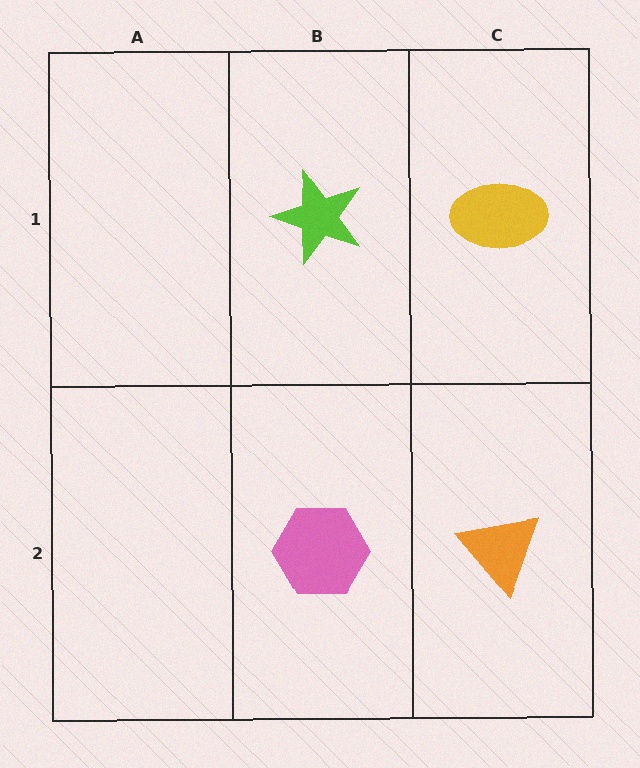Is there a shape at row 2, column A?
No, that cell is empty.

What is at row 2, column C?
An orange triangle.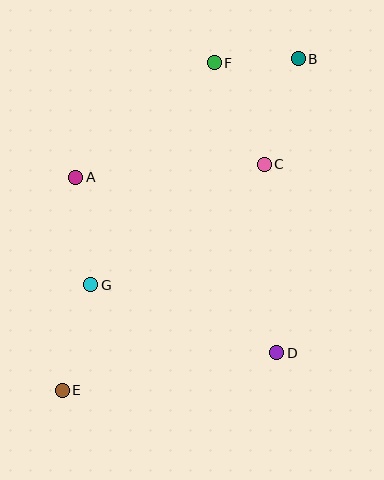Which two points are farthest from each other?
Points B and E are farthest from each other.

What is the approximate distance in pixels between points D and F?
The distance between D and F is approximately 297 pixels.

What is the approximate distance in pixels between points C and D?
The distance between C and D is approximately 189 pixels.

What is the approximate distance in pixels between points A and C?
The distance between A and C is approximately 189 pixels.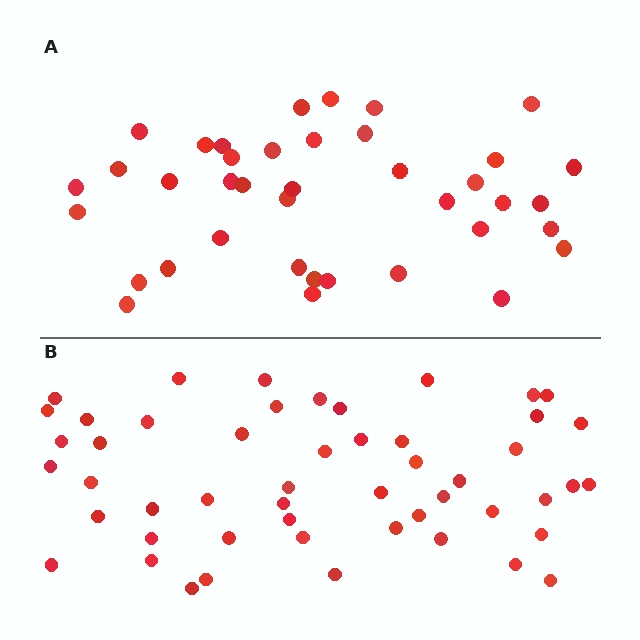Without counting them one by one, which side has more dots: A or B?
Region B (the bottom region) has more dots.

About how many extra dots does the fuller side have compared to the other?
Region B has roughly 12 or so more dots than region A.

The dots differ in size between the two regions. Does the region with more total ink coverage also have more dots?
No. Region A has more total ink coverage because its dots are larger, but region B actually contains more individual dots. Total area can be misleading — the number of items is what matters here.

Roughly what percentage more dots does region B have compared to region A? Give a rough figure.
About 30% more.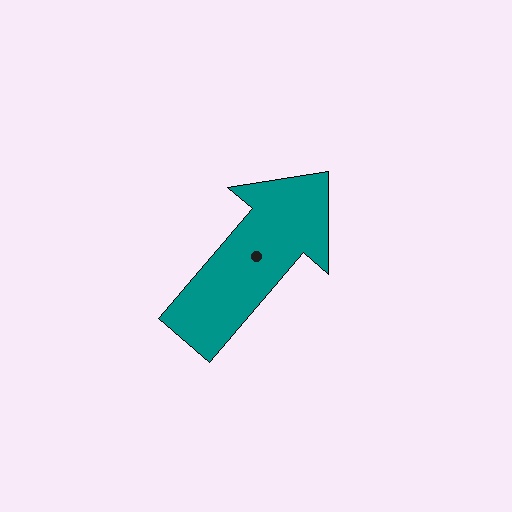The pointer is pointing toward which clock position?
Roughly 1 o'clock.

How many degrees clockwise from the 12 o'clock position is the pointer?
Approximately 41 degrees.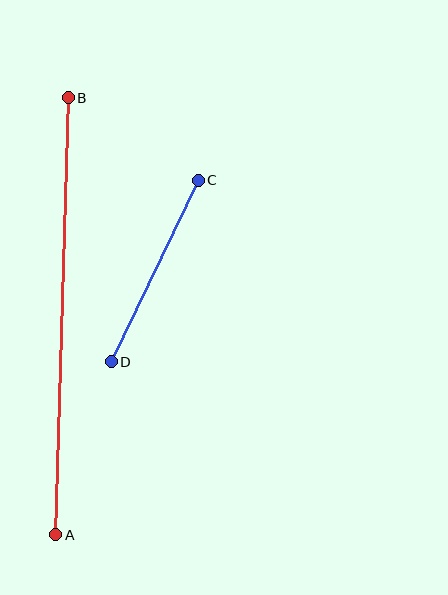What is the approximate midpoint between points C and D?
The midpoint is at approximately (155, 271) pixels.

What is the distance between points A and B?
The distance is approximately 437 pixels.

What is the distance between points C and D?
The distance is approximately 201 pixels.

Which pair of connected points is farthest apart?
Points A and B are farthest apart.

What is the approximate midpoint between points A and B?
The midpoint is at approximately (62, 316) pixels.